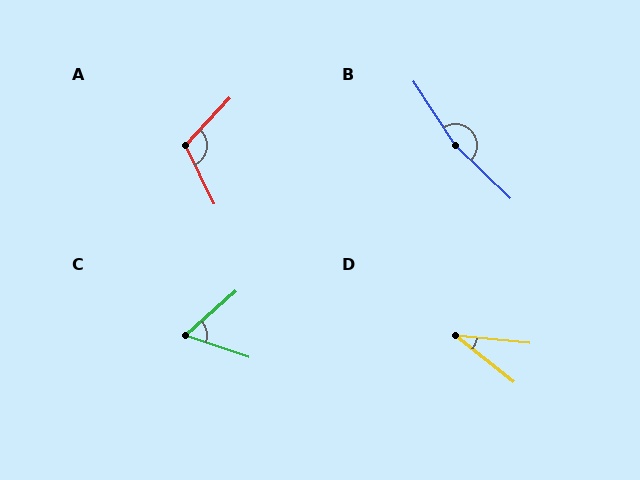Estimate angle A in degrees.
Approximately 111 degrees.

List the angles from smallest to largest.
D (33°), C (60°), A (111°), B (167°).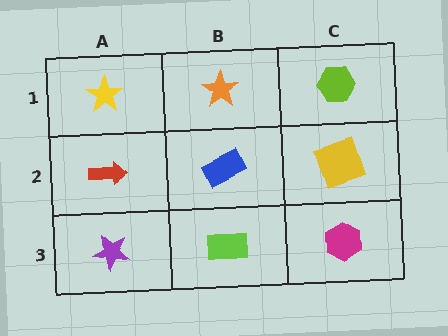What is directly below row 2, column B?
A lime rectangle.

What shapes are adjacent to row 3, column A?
A red arrow (row 2, column A), a lime rectangle (row 3, column B).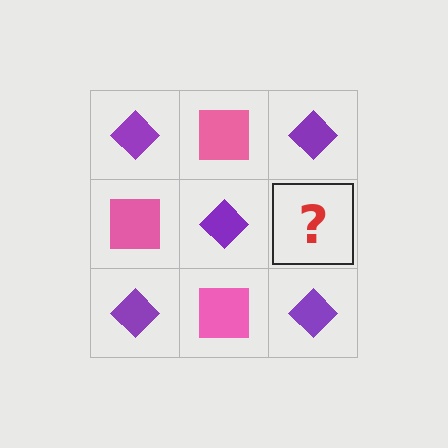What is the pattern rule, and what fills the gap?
The rule is that it alternates purple diamond and pink square in a checkerboard pattern. The gap should be filled with a pink square.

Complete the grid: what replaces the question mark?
The question mark should be replaced with a pink square.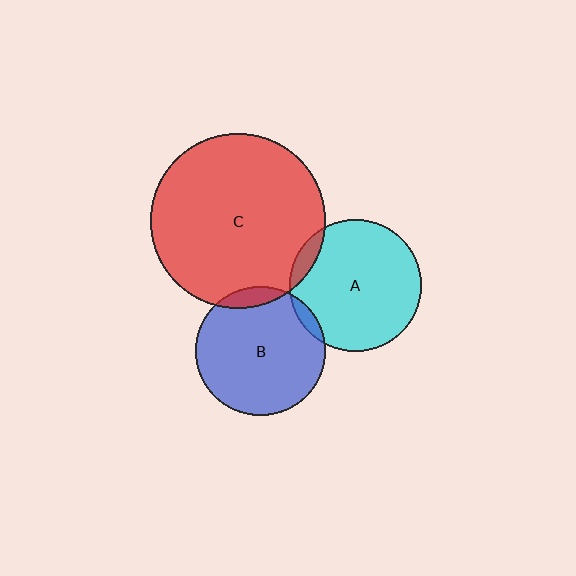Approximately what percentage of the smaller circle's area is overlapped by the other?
Approximately 10%.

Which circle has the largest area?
Circle C (red).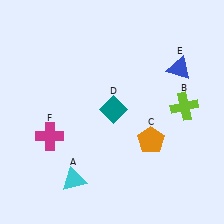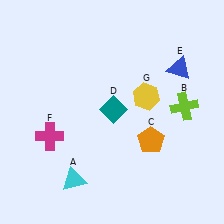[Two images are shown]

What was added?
A yellow hexagon (G) was added in Image 2.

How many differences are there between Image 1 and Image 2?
There is 1 difference between the two images.